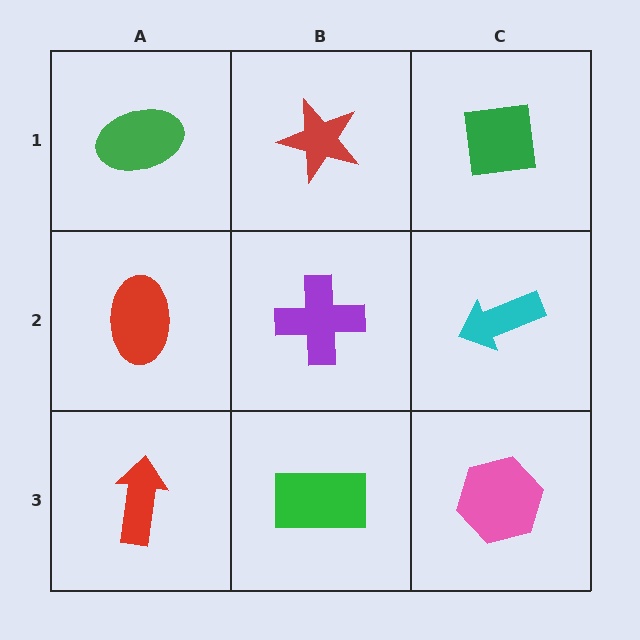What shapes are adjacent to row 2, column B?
A red star (row 1, column B), a green rectangle (row 3, column B), a red ellipse (row 2, column A), a cyan arrow (row 2, column C).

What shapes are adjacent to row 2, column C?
A green square (row 1, column C), a pink hexagon (row 3, column C), a purple cross (row 2, column B).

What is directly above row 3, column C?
A cyan arrow.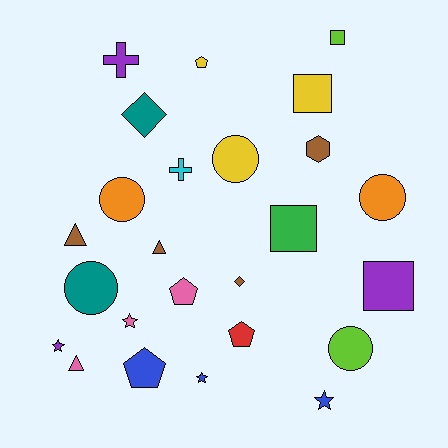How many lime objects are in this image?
There are 2 lime objects.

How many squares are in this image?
There are 4 squares.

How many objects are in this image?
There are 25 objects.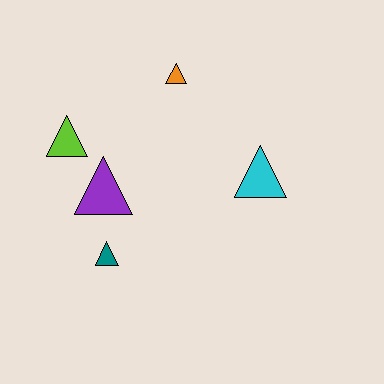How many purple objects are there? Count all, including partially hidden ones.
There is 1 purple object.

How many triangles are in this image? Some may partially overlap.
There are 5 triangles.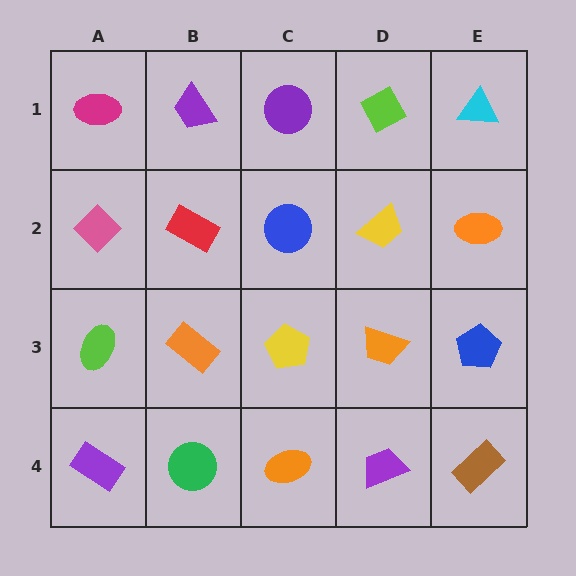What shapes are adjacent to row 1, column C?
A blue circle (row 2, column C), a purple trapezoid (row 1, column B), a lime diamond (row 1, column D).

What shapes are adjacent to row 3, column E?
An orange ellipse (row 2, column E), a brown rectangle (row 4, column E), an orange trapezoid (row 3, column D).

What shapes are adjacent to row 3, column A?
A pink diamond (row 2, column A), a purple rectangle (row 4, column A), an orange rectangle (row 3, column B).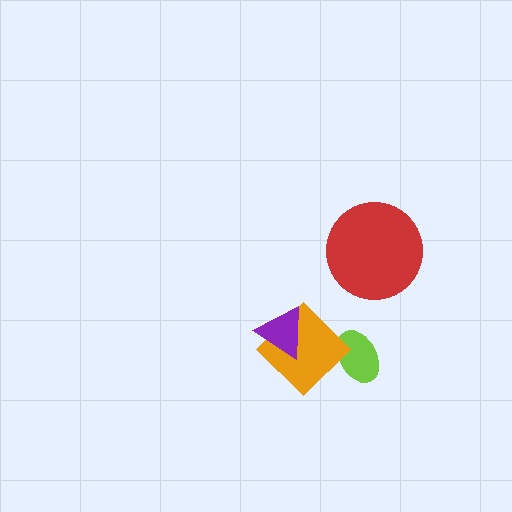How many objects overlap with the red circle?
0 objects overlap with the red circle.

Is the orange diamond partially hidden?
Yes, it is partially covered by another shape.